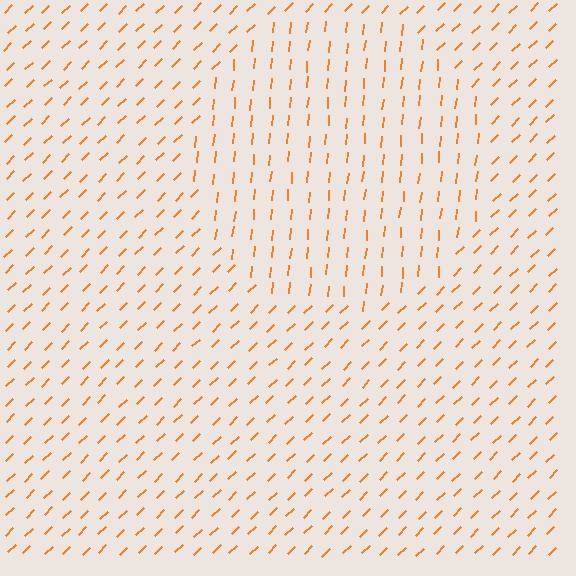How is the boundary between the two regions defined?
The boundary is defined purely by a change in line orientation (approximately 40 degrees difference). All lines are the same color and thickness.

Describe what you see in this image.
The image is filled with small orange line segments. A circle region in the image has lines oriented differently from the surrounding lines, creating a visible texture boundary.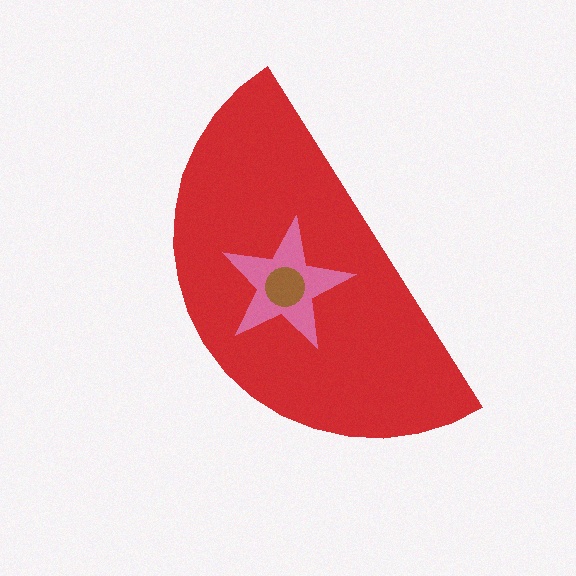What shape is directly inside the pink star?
The brown circle.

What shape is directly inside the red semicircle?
The pink star.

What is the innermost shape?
The brown circle.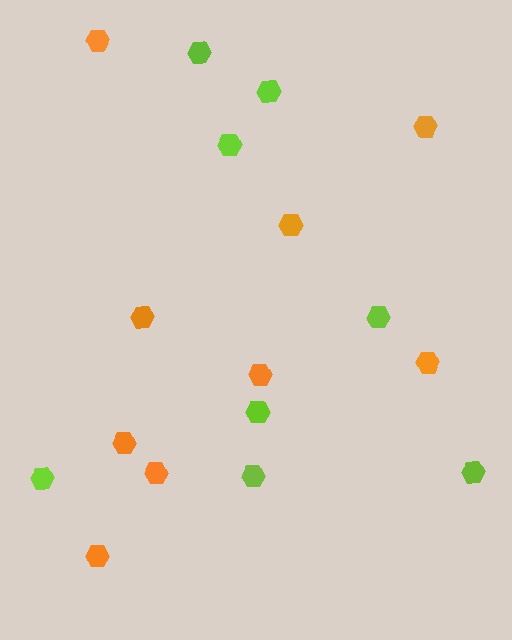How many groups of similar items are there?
There are 2 groups: one group of lime hexagons (8) and one group of orange hexagons (9).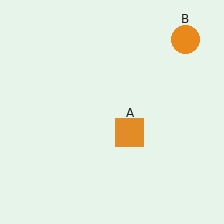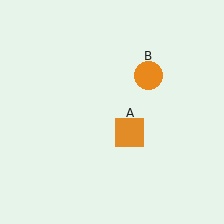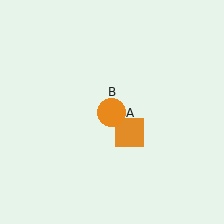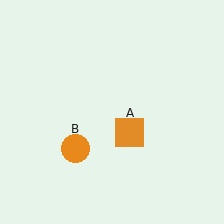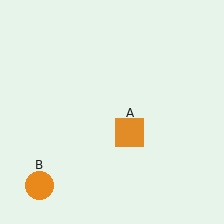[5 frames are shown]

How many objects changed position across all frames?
1 object changed position: orange circle (object B).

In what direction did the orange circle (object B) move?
The orange circle (object B) moved down and to the left.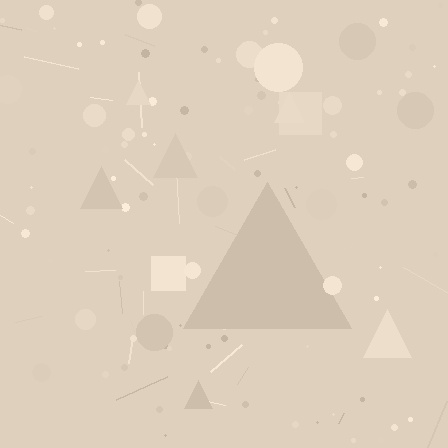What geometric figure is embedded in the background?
A triangle is embedded in the background.